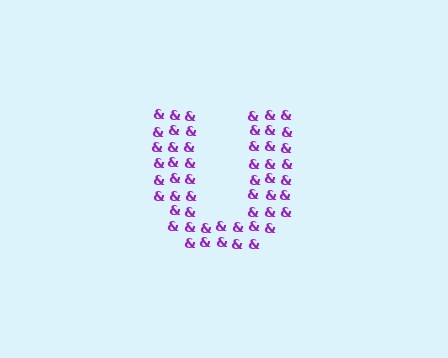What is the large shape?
The large shape is the letter U.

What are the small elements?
The small elements are ampersands.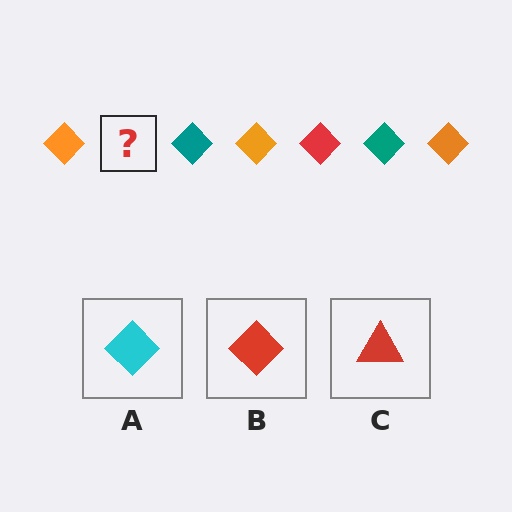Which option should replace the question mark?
Option B.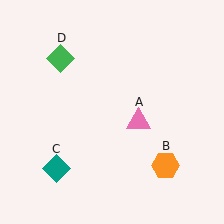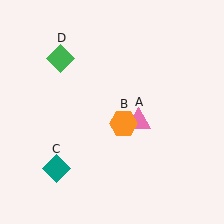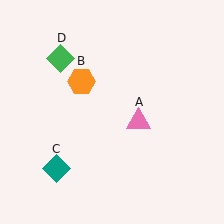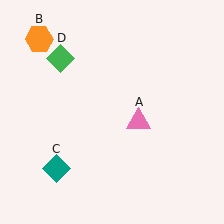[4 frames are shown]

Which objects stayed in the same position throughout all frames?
Pink triangle (object A) and teal diamond (object C) and green diamond (object D) remained stationary.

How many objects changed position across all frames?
1 object changed position: orange hexagon (object B).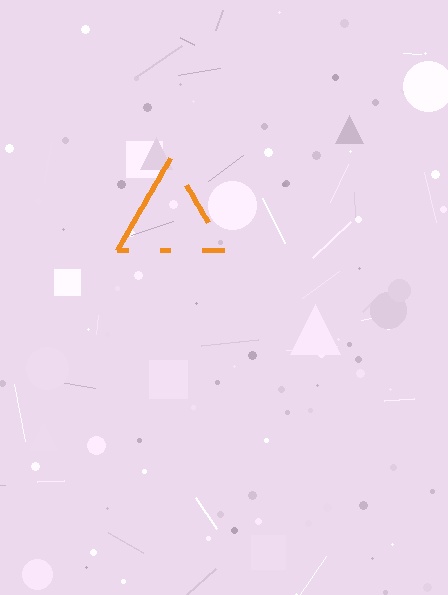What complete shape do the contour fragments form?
The contour fragments form a triangle.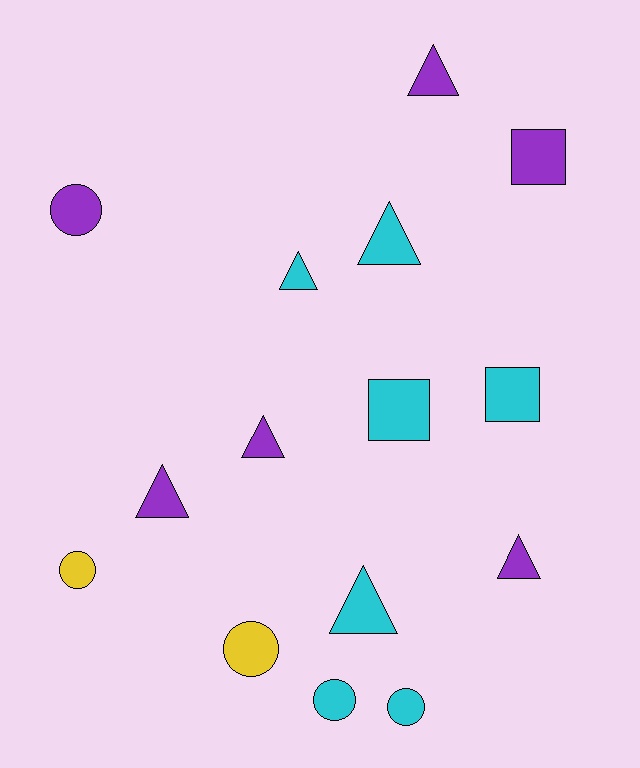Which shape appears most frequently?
Triangle, with 7 objects.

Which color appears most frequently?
Cyan, with 7 objects.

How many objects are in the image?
There are 15 objects.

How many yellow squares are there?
There are no yellow squares.